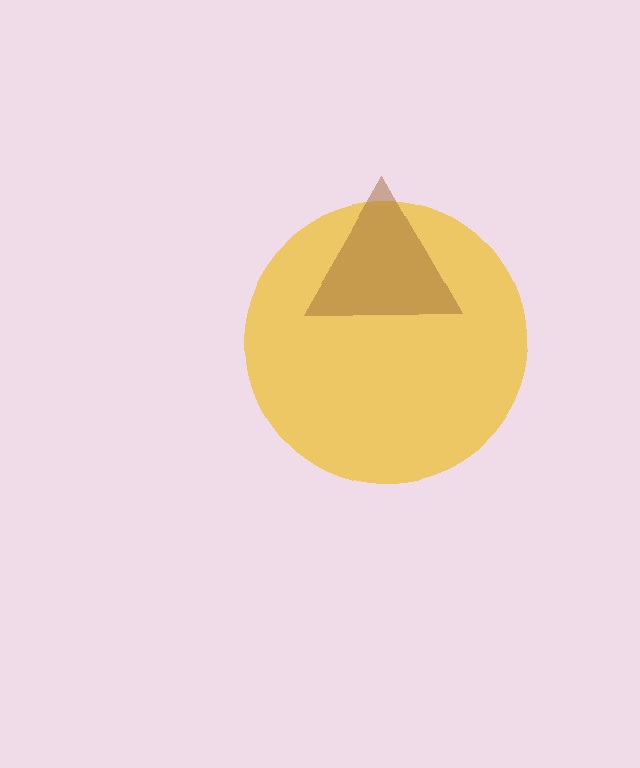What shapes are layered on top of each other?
The layered shapes are: a yellow circle, a brown triangle.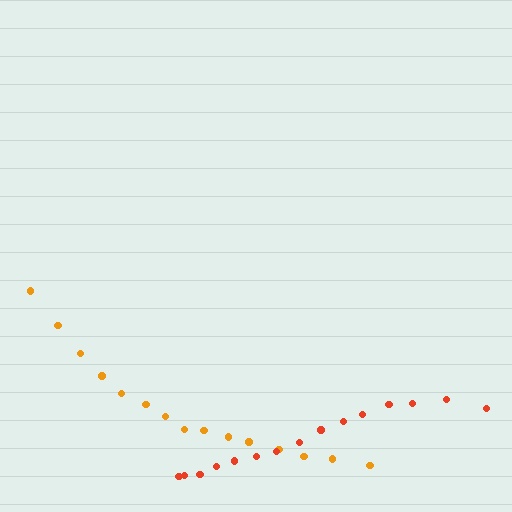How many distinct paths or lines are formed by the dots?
There are 2 distinct paths.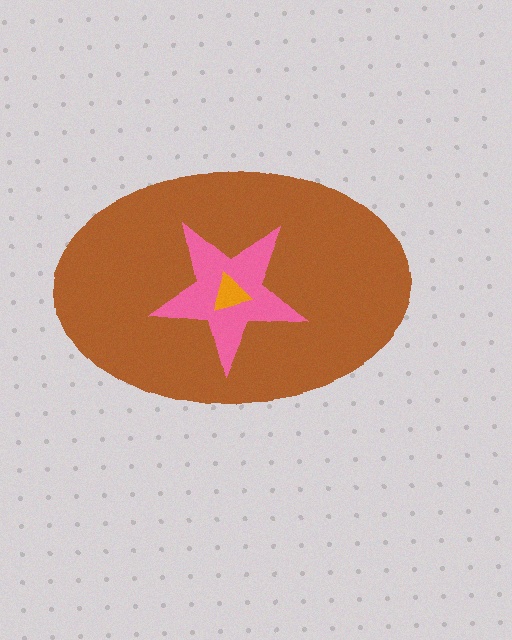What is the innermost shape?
The orange triangle.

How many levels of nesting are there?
3.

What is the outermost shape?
The brown ellipse.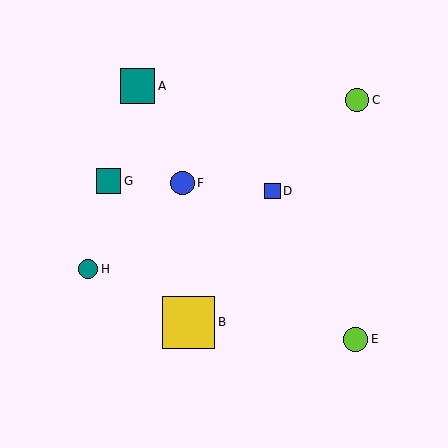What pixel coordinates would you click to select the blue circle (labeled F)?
Click at (182, 183) to select the blue circle F.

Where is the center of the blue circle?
The center of the blue circle is at (182, 183).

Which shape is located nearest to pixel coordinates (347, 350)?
The lime circle (labeled E) at (356, 339) is nearest to that location.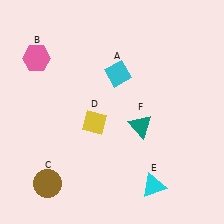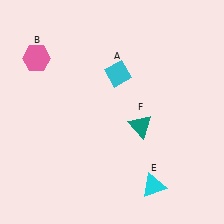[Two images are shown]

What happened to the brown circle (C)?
The brown circle (C) was removed in Image 2. It was in the bottom-left area of Image 1.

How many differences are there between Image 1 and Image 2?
There are 2 differences between the two images.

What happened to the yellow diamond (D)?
The yellow diamond (D) was removed in Image 2. It was in the bottom-left area of Image 1.